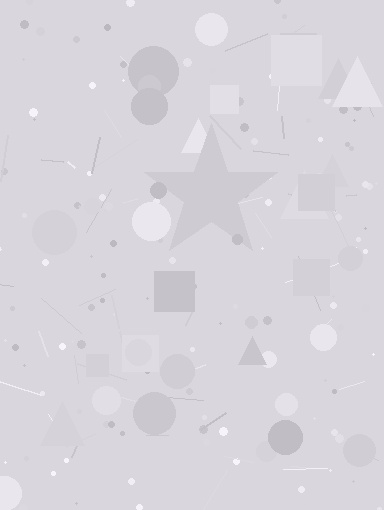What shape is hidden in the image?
A star is hidden in the image.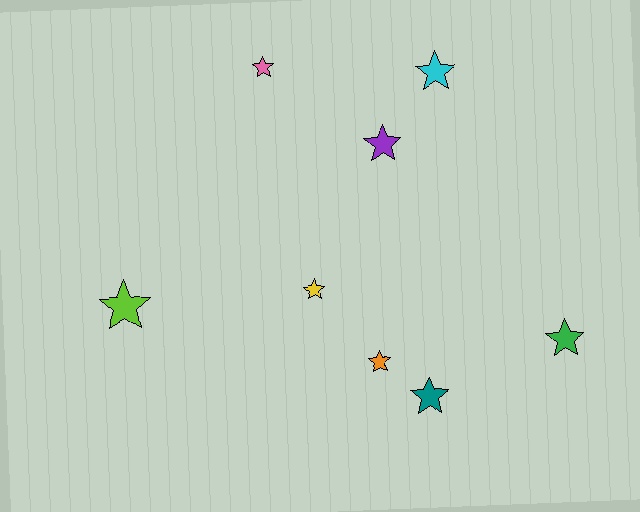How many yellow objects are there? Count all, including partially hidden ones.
There is 1 yellow object.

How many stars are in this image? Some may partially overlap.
There are 8 stars.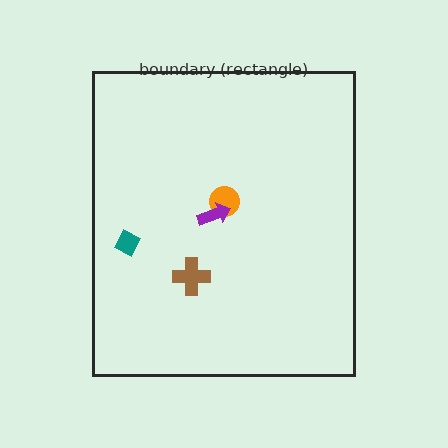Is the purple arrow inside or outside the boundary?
Inside.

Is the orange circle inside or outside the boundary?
Inside.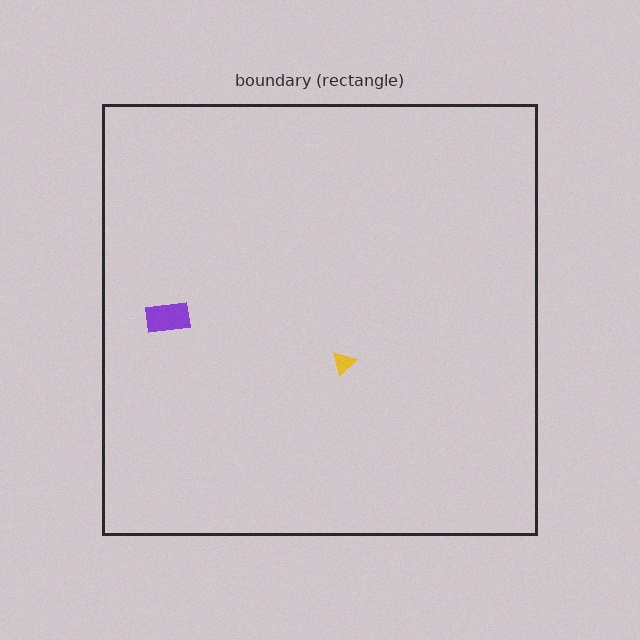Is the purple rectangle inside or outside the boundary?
Inside.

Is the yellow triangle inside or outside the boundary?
Inside.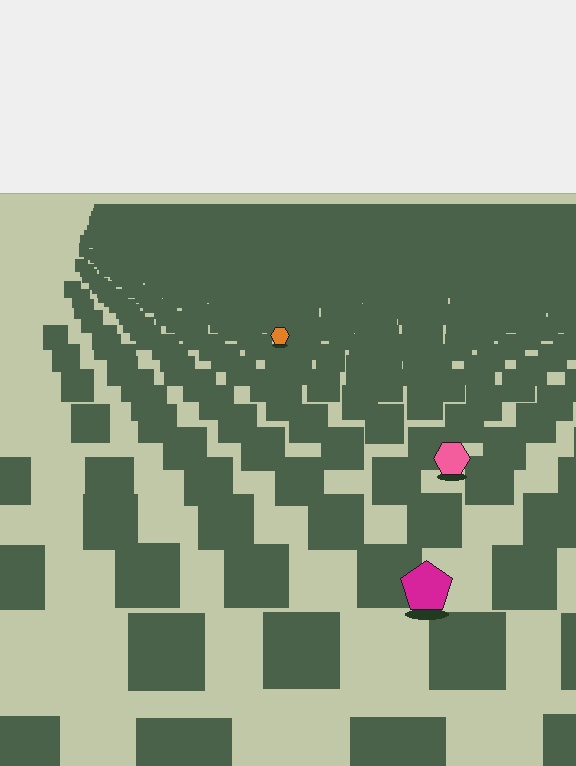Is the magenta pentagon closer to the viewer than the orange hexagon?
Yes. The magenta pentagon is closer — you can tell from the texture gradient: the ground texture is coarser near it.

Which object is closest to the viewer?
The magenta pentagon is closest. The texture marks near it are larger and more spread out.